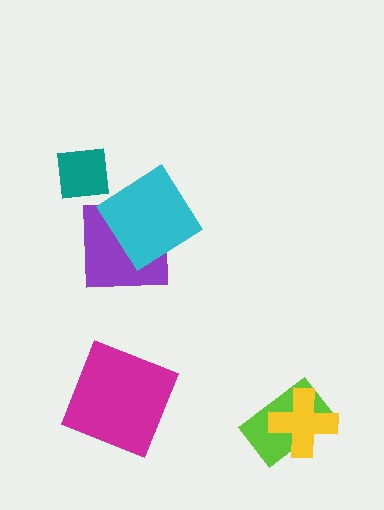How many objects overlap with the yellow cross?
1 object overlaps with the yellow cross.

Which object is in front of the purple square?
The cyan diamond is in front of the purple square.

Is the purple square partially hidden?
Yes, it is partially covered by another shape.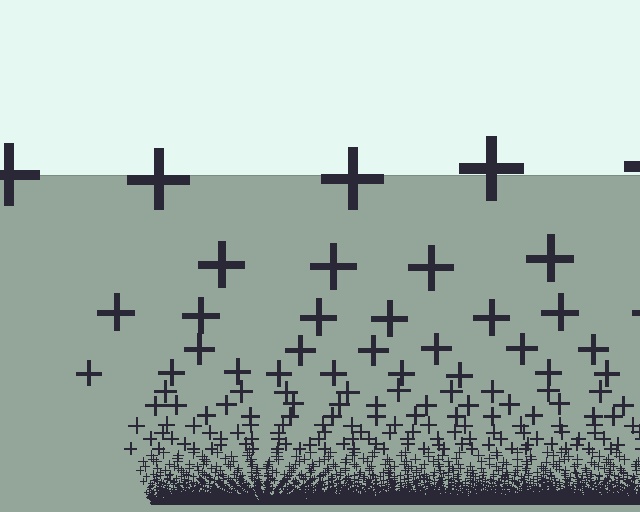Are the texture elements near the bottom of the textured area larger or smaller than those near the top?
Smaller. The gradient is inverted — elements near the bottom are smaller and denser.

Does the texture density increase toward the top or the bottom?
Density increases toward the bottom.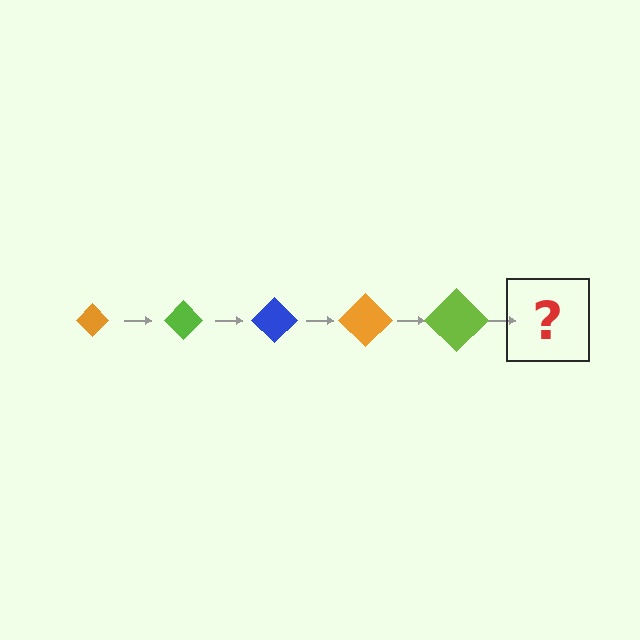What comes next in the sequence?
The next element should be a blue diamond, larger than the previous one.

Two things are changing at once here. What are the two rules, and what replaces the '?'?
The two rules are that the diamond grows larger each step and the color cycles through orange, lime, and blue. The '?' should be a blue diamond, larger than the previous one.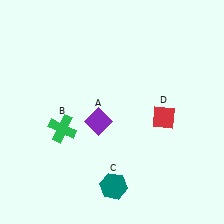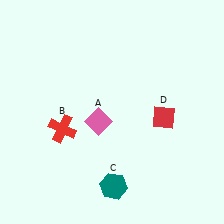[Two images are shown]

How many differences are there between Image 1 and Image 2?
There are 2 differences between the two images.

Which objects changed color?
A changed from purple to pink. B changed from green to red.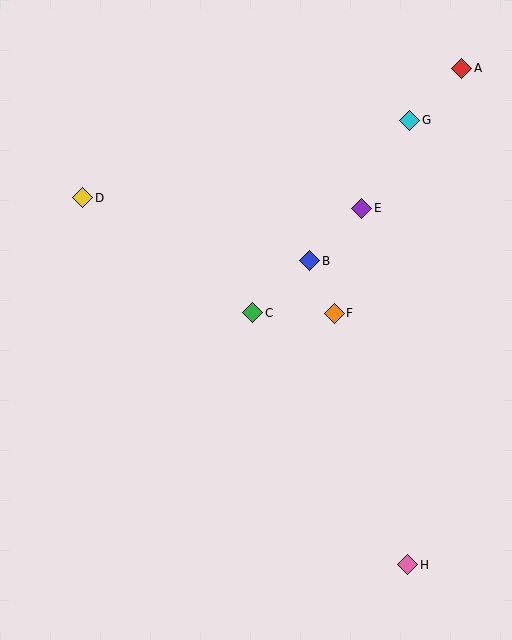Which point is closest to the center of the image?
Point C at (253, 313) is closest to the center.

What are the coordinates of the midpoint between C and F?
The midpoint between C and F is at (294, 313).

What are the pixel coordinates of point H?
Point H is at (408, 565).